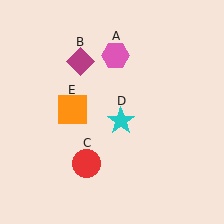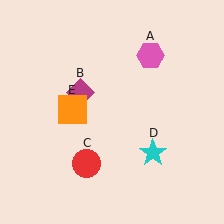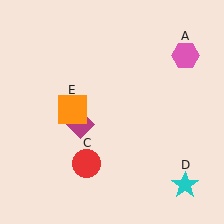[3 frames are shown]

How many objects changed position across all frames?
3 objects changed position: pink hexagon (object A), magenta diamond (object B), cyan star (object D).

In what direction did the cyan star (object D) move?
The cyan star (object D) moved down and to the right.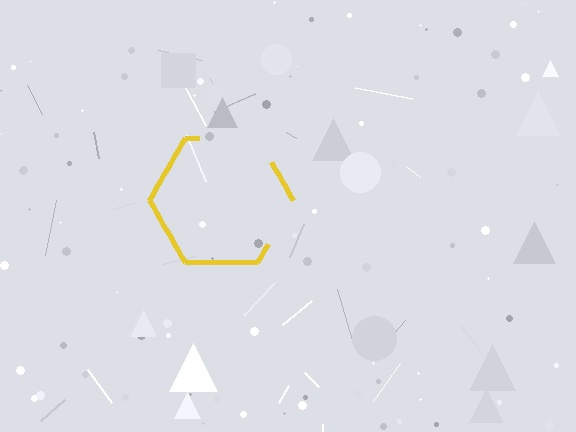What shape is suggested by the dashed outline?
The dashed outline suggests a hexagon.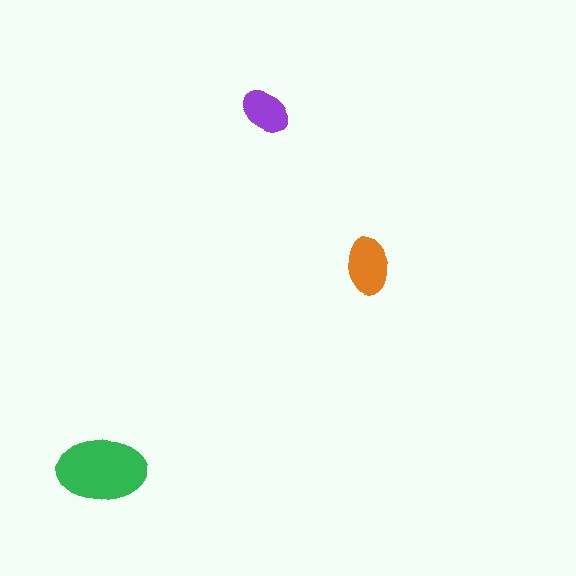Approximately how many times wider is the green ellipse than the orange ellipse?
About 1.5 times wider.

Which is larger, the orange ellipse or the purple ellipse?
The orange one.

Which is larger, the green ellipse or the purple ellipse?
The green one.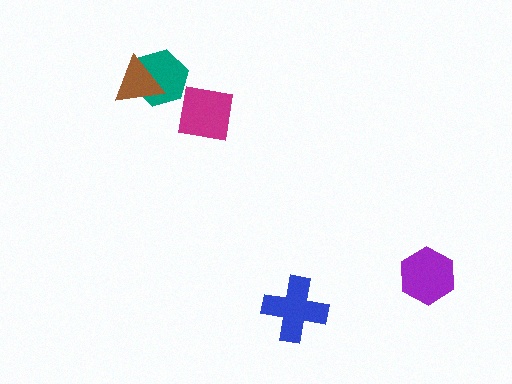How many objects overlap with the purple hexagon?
0 objects overlap with the purple hexagon.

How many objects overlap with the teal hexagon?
1 object overlaps with the teal hexagon.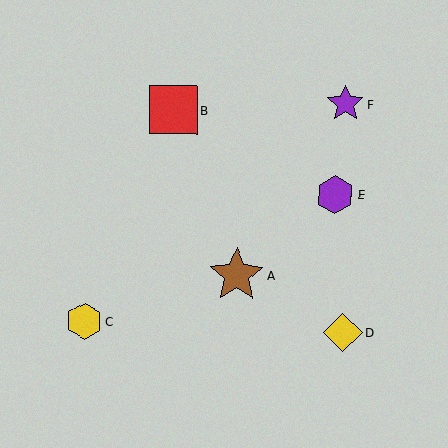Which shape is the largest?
The brown star (labeled A) is the largest.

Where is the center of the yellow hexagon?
The center of the yellow hexagon is at (84, 321).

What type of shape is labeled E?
Shape E is a purple hexagon.